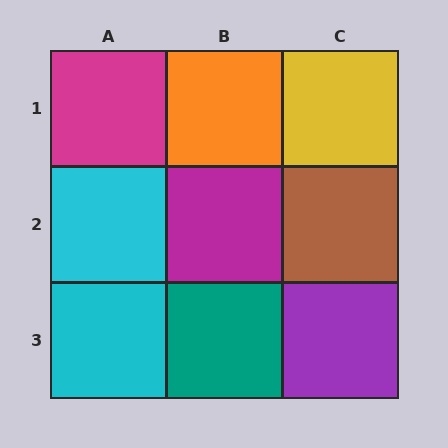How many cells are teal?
1 cell is teal.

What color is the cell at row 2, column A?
Cyan.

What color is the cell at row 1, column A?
Magenta.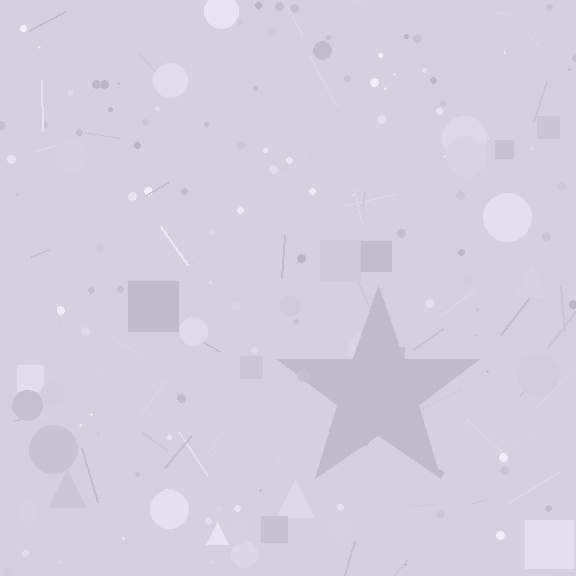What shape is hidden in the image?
A star is hidden in the image.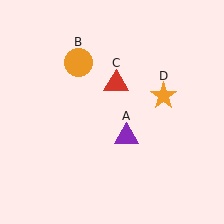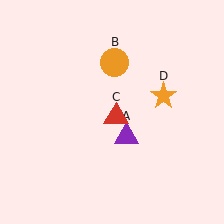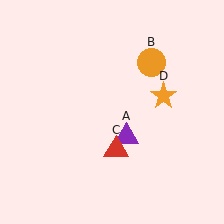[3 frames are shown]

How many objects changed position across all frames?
2 objects changed position: orange circle (object B), red triangle (object C).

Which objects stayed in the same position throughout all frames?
Purple triangle (object A) and orange star (object D) remained stationary.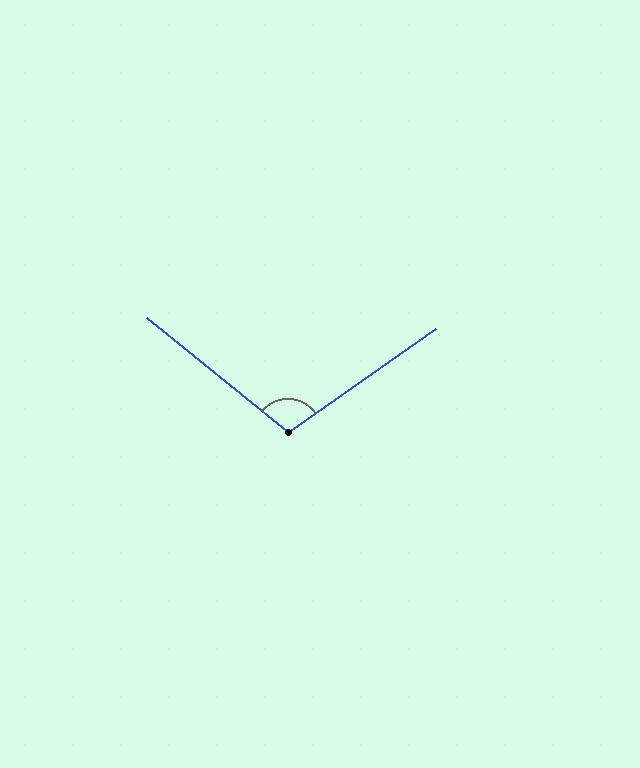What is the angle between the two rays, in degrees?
Approximately 106 degrees.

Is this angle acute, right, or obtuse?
It is obtuse.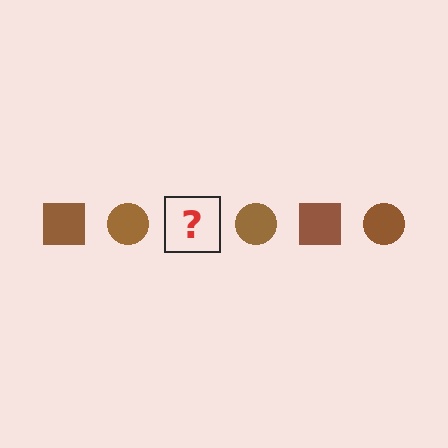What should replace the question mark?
The question mark should be replaced with a brown square.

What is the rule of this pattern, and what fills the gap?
The rule is that the pattern cycles through square, circle shapes in brown. The gap should be filled with a brown square.